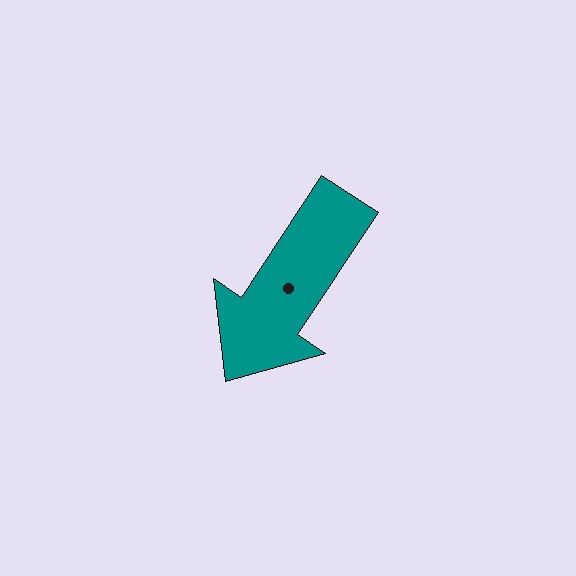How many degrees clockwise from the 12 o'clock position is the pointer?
Approximately 213 degrees.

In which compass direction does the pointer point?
Southwest.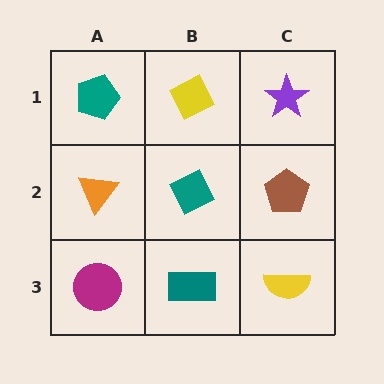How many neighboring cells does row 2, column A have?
3.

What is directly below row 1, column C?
A brown pentagon.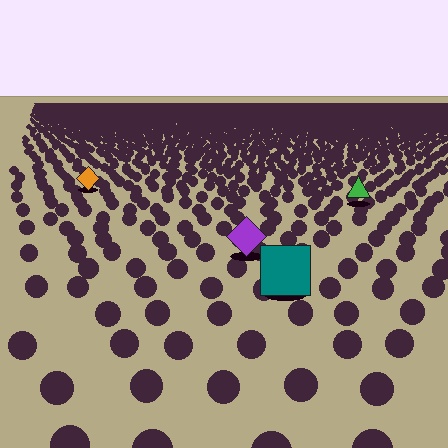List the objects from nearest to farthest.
From nearest to farthest: the teal square, the purple diamond, the green triangle, the orange diamond.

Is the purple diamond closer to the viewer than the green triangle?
Yes. The purple diamond is closer — you can tell from the texture gradient: the ground texture is coarser near it.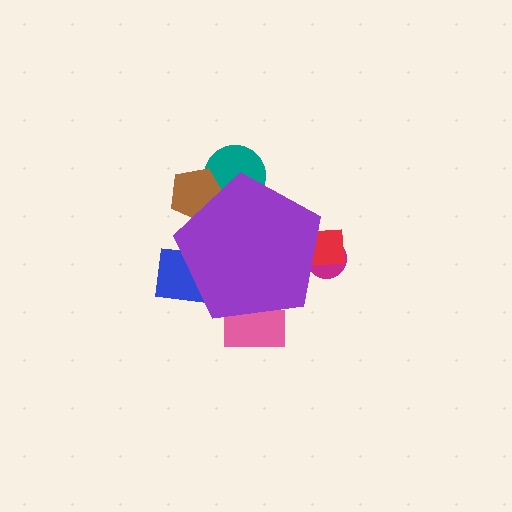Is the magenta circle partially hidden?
Yes, the magenta circle is partially hidden behind the purple pentagon.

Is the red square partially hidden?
Yes, the red square is partially hidden behind the purple pentagon.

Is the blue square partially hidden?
Yes, the blue square is partially hidden behind the purple pentagon.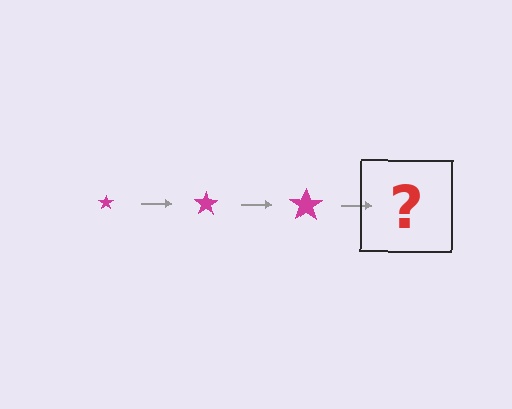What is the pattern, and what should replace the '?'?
The pattern is that the star gets progressively larger each step. The '?' should be a magenta star, larger than the previous one.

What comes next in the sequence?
The next element should be a magenta star, larger than the previous one.